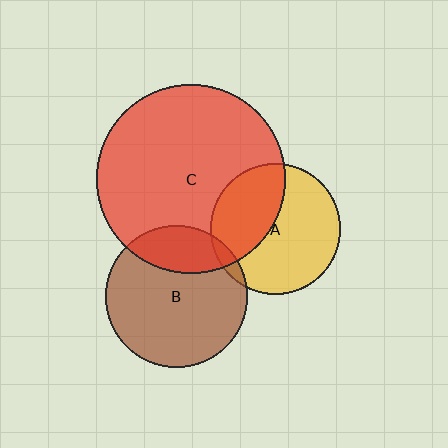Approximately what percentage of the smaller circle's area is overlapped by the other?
Approximately 5%.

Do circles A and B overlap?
Yes.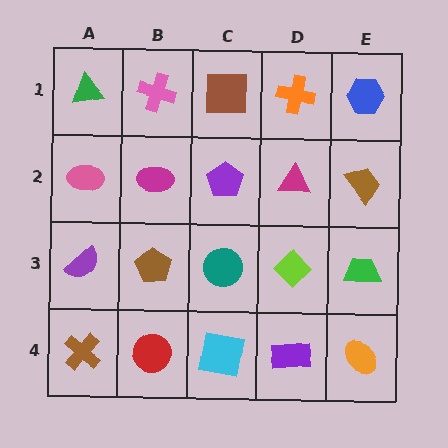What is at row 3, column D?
A lime diamond.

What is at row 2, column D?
A magenta triangle.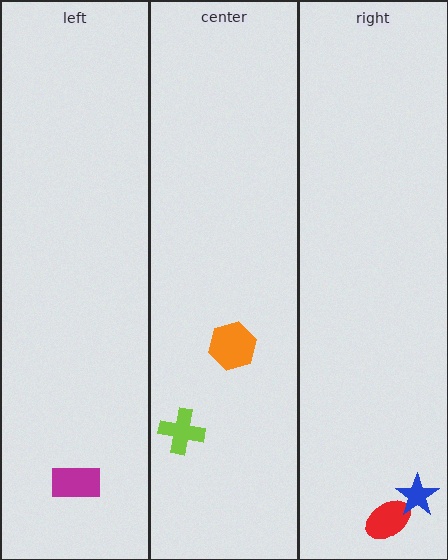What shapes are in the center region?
The orange hexagon, the lime cross.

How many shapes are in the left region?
1.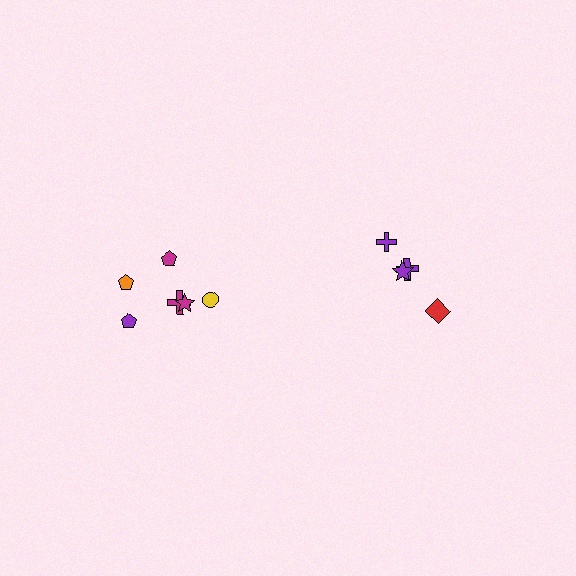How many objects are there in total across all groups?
There are 10 objects.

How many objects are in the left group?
There are 6 objects.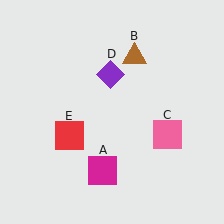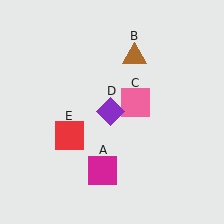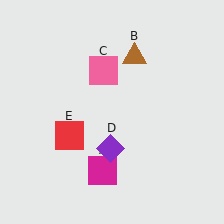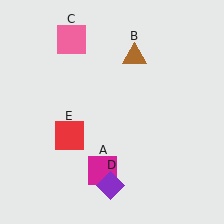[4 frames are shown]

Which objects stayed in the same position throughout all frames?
Magenta square (object A) and brown triangle (object B) and red square (object E) remained stationary.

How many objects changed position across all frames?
2 objects changed position: pink square (object C), purple diamond (object D).